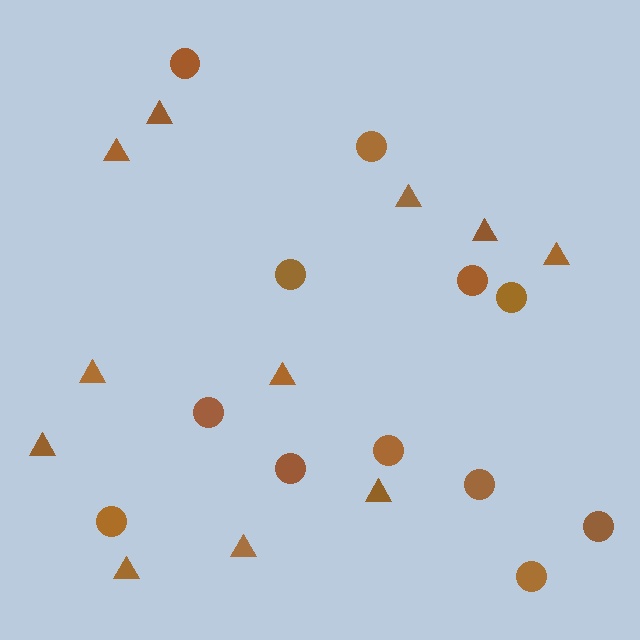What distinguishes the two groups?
There are 2 groups: one group of circles (12) and one group of triangles (11).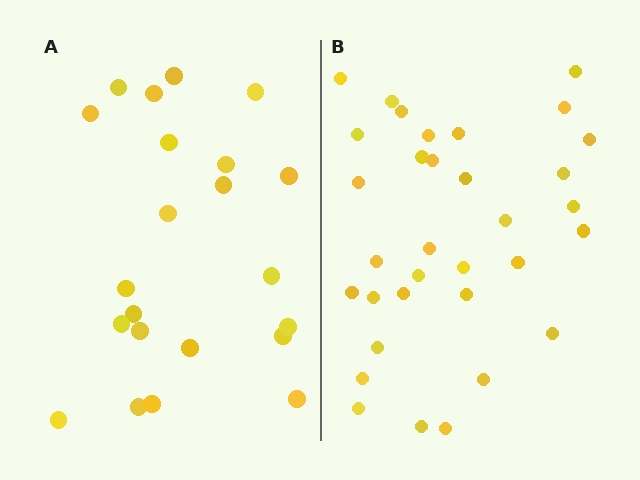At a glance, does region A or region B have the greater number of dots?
Region B (the right region) has more dots.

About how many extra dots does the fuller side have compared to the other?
Region B has roughly 12 or so more dots than region A.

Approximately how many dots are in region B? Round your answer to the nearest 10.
About 30 dots. (The exact count is 33, which rounds to 30.)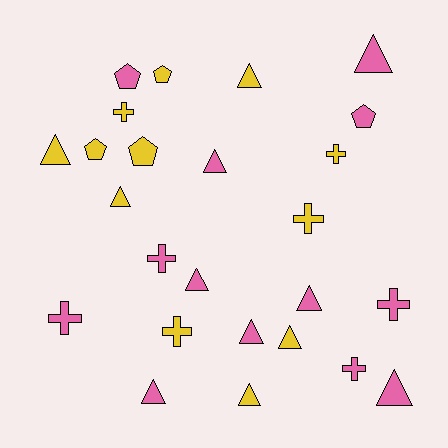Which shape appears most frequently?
Triangle, with 12 objects.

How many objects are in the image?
There are 25 objects.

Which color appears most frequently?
Pink, with 13 objects.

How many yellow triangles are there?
There are 5 yellow triangles.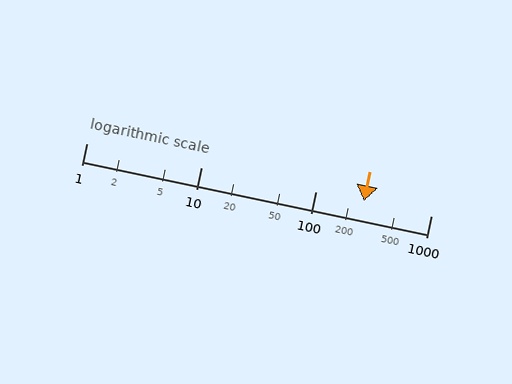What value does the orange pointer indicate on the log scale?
The pointer indicates approximately 260.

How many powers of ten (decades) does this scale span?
The scale spans 3 decades, from 1 to 1000.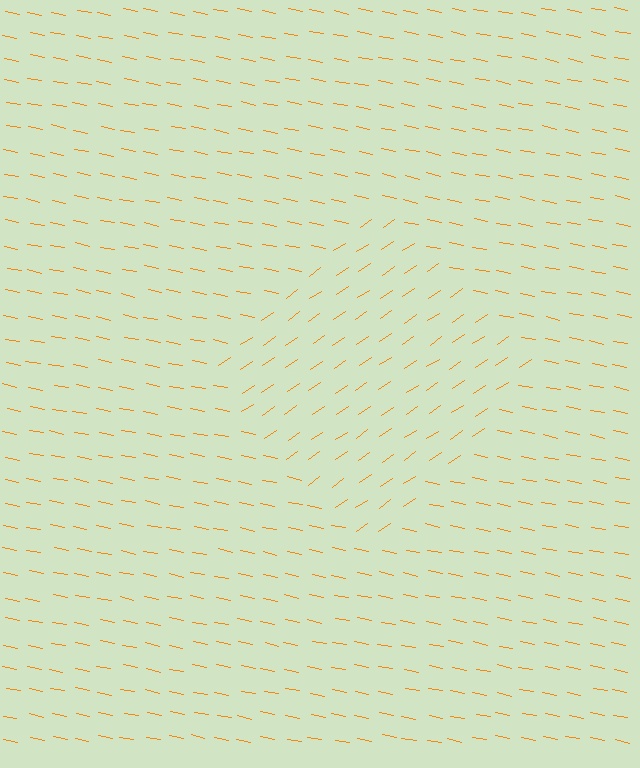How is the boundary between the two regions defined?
The boundary is defined purely by a change in line orientation (approximately 45 degrees difference). All lines are the same color and thickness.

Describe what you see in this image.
The image is filled with small orange line segments. A diamond region in the image has lines oriented differently from the surrounding lines, creating a visible texture boundary.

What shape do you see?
I see a diamond.